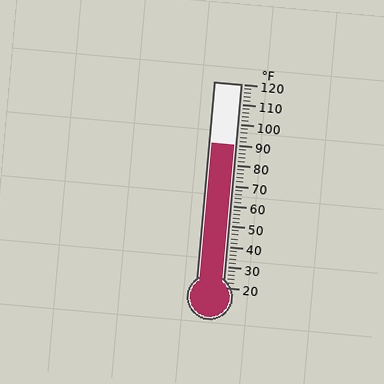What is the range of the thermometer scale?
The thermometer scale ranges from 20°F to 120°F.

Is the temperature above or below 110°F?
The temperature is below 110°F.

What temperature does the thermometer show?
The thermometer shows approximately 90°F.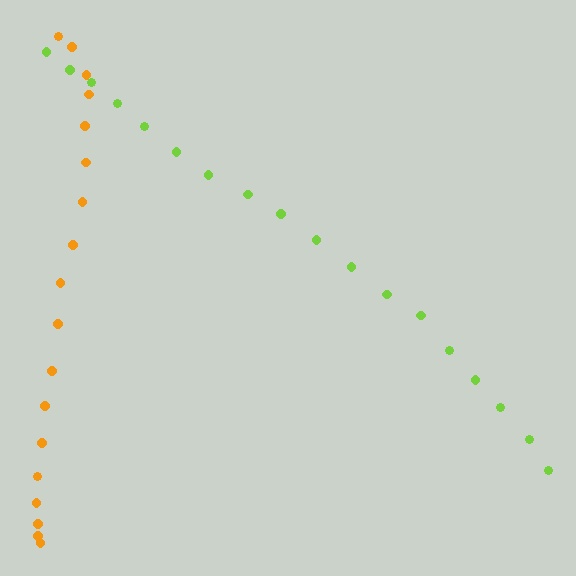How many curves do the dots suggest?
There are 2 distinct paths.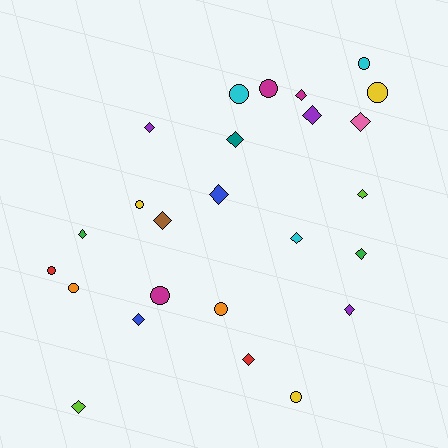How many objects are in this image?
There are 25 objects.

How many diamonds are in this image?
There are 15 diamonds.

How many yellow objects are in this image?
There are 3 yellow objects.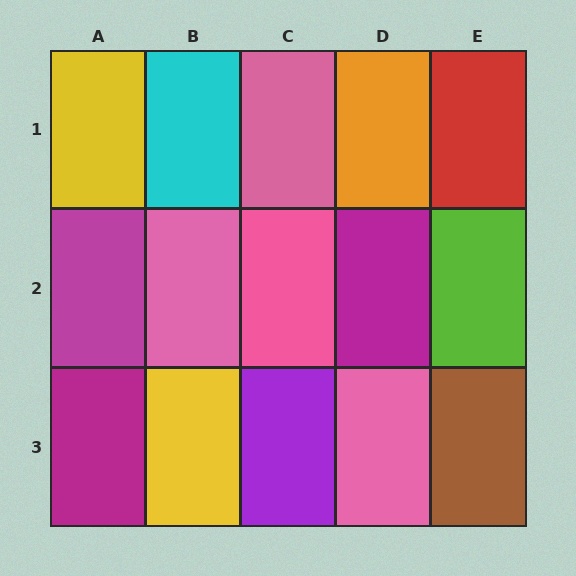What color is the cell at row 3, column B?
Yellow.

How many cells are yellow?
2 cells are yellow.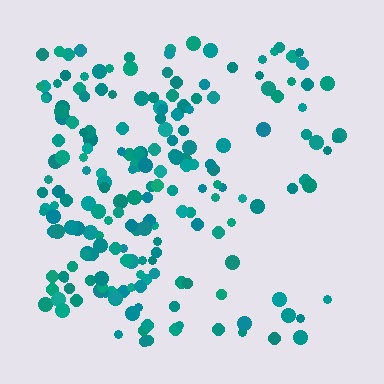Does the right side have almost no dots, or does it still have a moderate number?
Still a moderate number, just noticeably fewer than the left.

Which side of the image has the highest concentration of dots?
The left.